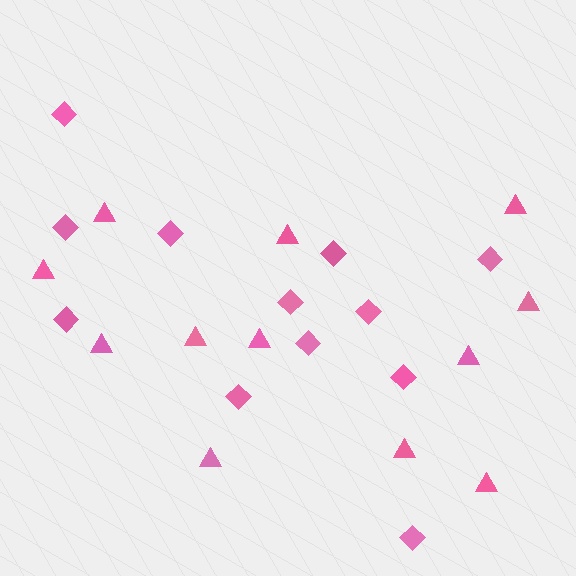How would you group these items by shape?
There are 2 groups: one group of diamonds (12) and one group of triangles (12).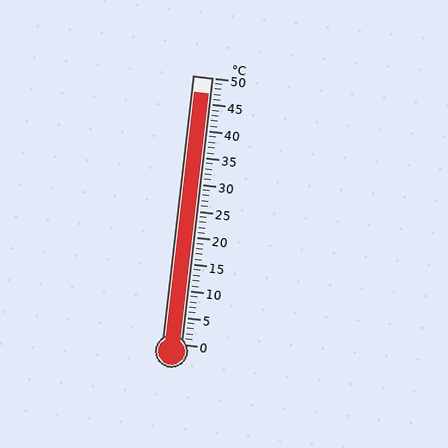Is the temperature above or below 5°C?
The temperature is above 5°C.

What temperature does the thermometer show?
The thermometer shows approximately 47°C.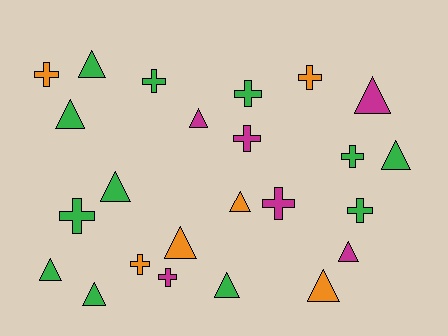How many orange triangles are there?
There are 3 orange triangles.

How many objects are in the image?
There are 24 objects.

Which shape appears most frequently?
Triangle, with 13 objects.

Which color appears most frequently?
Green, with 12 objects.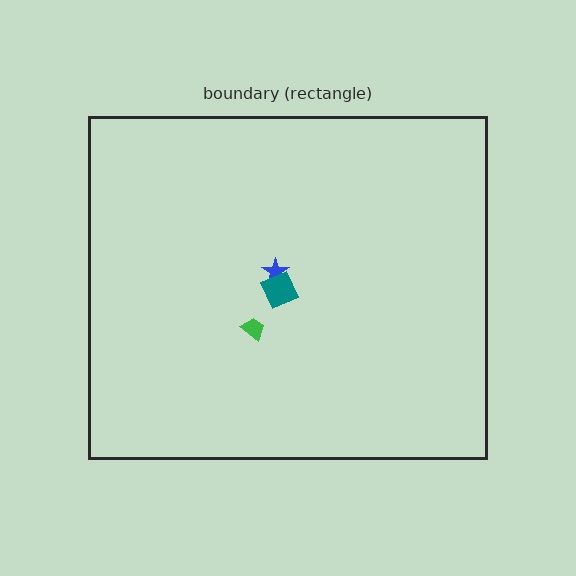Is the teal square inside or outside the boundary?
Inside.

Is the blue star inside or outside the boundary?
Inside.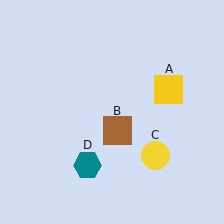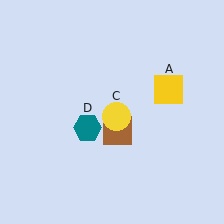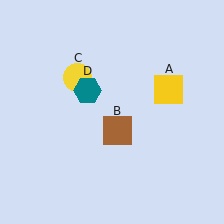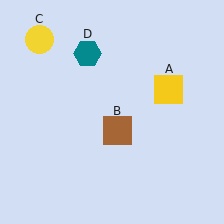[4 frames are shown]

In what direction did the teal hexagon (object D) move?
The teal hexagon (object D) moved up.